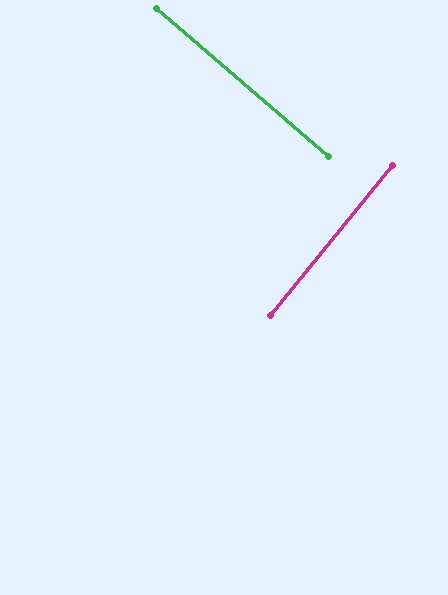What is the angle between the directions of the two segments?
Approximately 88 degrees.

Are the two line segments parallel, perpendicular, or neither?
Perpendicular — they meet at approximately 88°.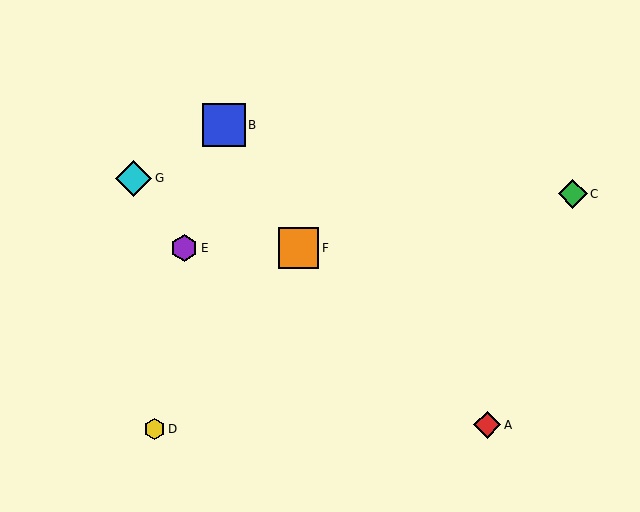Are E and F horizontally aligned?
Yes, both are at y≈248.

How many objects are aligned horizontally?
2 objects (E, F) are aligned horizontally.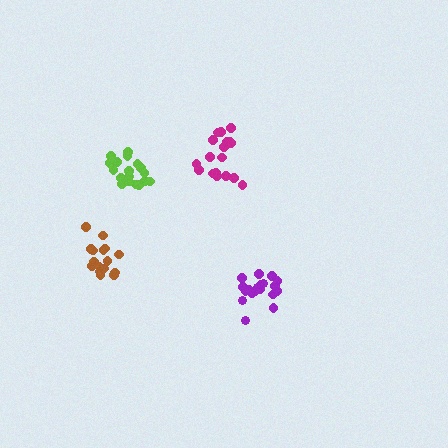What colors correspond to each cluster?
The clusters are colored: lime, magenta, brown, purple.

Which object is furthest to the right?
The purple cluster is rightmost.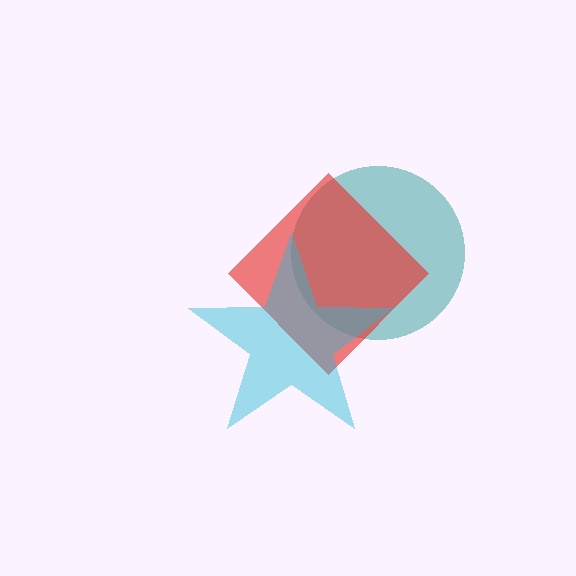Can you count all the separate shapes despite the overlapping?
Yes, there are 3 separate shapes.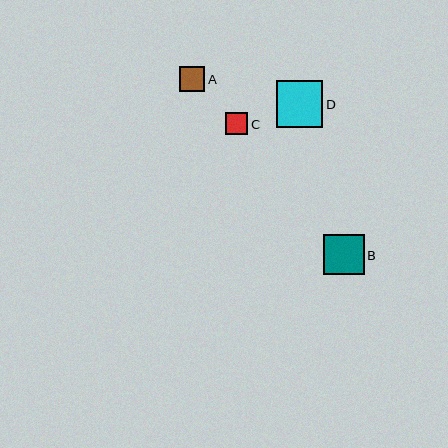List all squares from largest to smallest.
From largest to smallest: D, B, A, C.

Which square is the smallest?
Square C is the smallest with a size of approximately 22 pixels.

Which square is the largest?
Square D is the largest with a size of approximately 46 pixels.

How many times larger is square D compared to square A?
Square D is approximately 1.8 times the size of square A.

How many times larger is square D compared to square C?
Square D is approximately 2.1 times the size of square C.